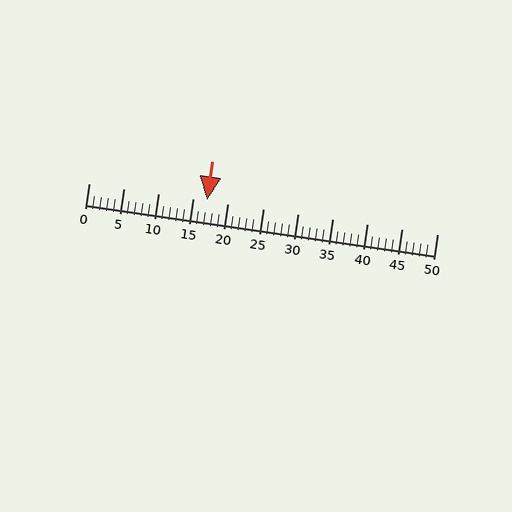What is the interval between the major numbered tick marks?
The major tick marks are spaced 5 units apart.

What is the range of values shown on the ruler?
The ruler shows values from 0 to 50.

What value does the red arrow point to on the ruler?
The red arrow points to approximately 17.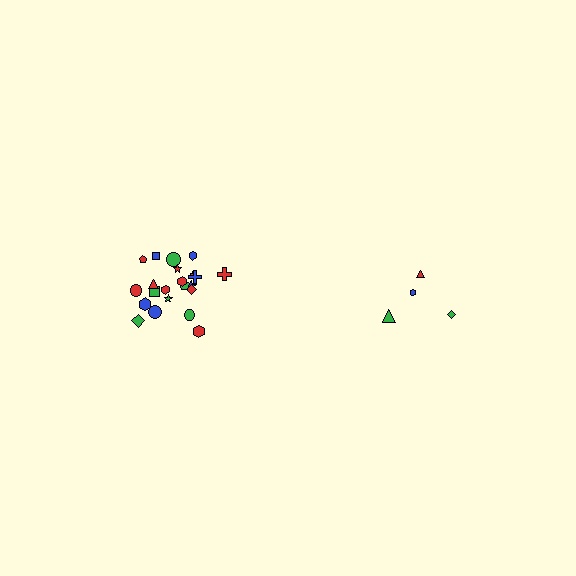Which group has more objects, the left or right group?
The left group.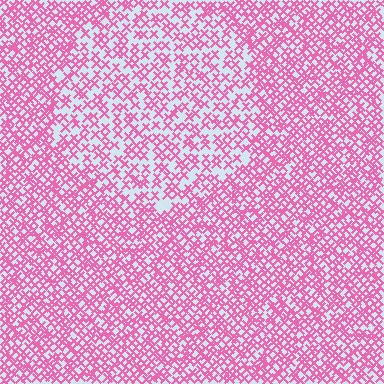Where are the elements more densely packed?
The elements are more densely packed outside the circle boundary.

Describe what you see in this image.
The image contains small pink elements arranged at two different densities. A circle-shaped region is visible where the elements are less densely packed than the surrounding area.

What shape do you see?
I see a circle.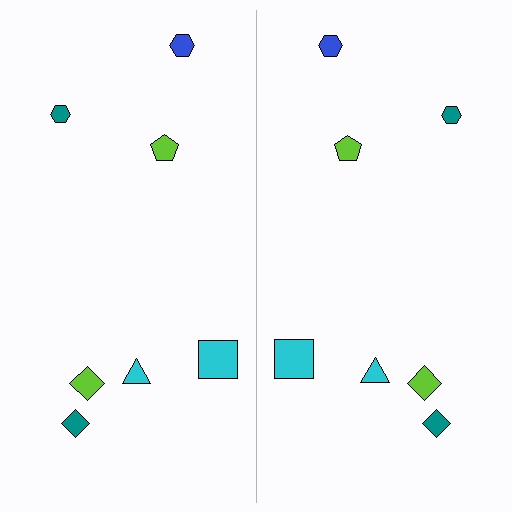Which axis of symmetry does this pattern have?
The pattern has a vertical axis of symmetry running through the center of the image.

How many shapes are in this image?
There are 14 shapes in this image.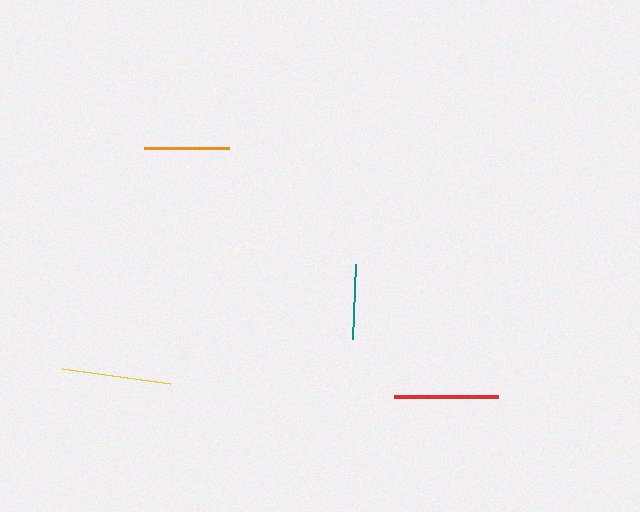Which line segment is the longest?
The yellow line is the longest at approximately 109 pixels.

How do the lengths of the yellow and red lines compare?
The yellow and red lines are approximately the same length.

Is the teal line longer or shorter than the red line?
The red line is longer than the teal line.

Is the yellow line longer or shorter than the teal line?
The yellow line is longer than the teal line.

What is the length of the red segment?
The red segment is approximately 103 pixels long.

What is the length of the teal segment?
The teal segment is approximately 75 pixels long.